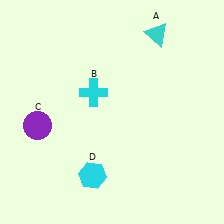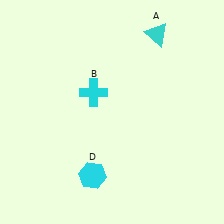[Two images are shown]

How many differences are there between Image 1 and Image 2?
There is 1 difference between the two images.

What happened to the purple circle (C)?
The purple circle (C) was removed in Image 2. It was in the bottom-left area of Image 1.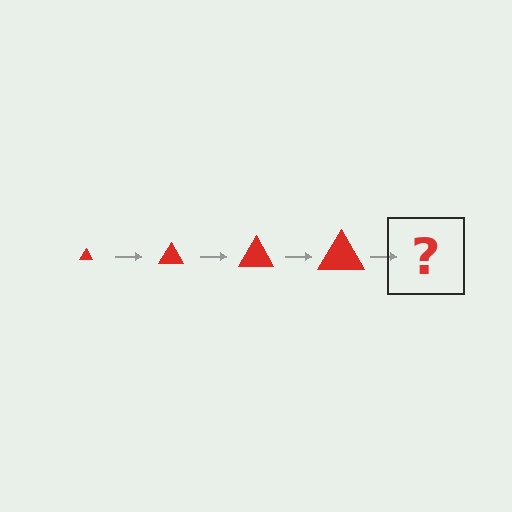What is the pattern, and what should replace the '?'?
The pattern is that the triangle gets progressively larger each step. The '?' should be a red triangle, larger than the previous one.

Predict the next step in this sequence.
The next step is a red triangle, larger than the previous one.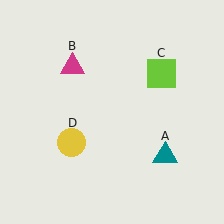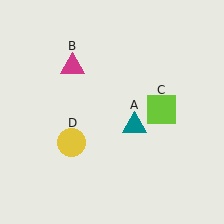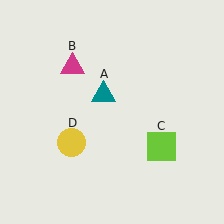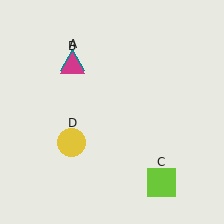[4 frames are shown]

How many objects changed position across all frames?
2 objects changed position: teal triangle (object A), lime square (object C).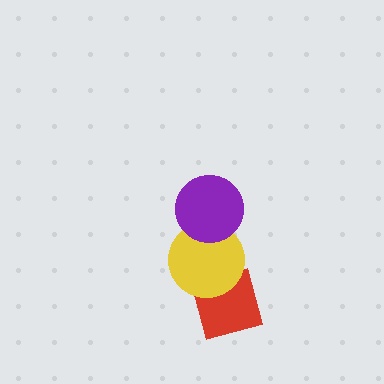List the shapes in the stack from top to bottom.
From top to bottom: the purple circle, the yellow circle, the red diamond.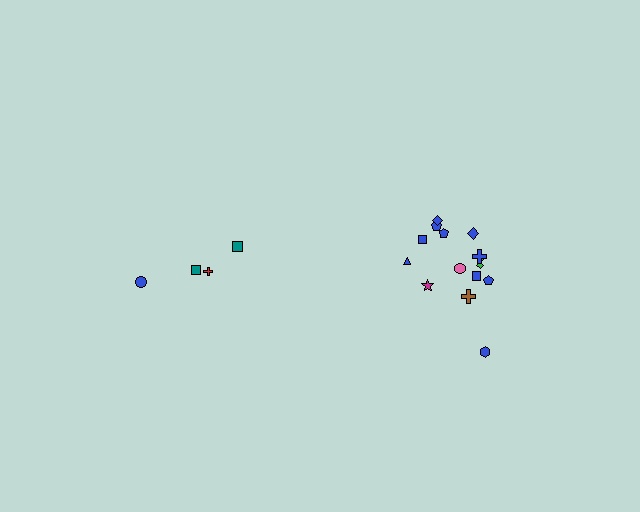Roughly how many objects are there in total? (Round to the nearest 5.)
Roughly 20 objects in total.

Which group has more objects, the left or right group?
The right group.